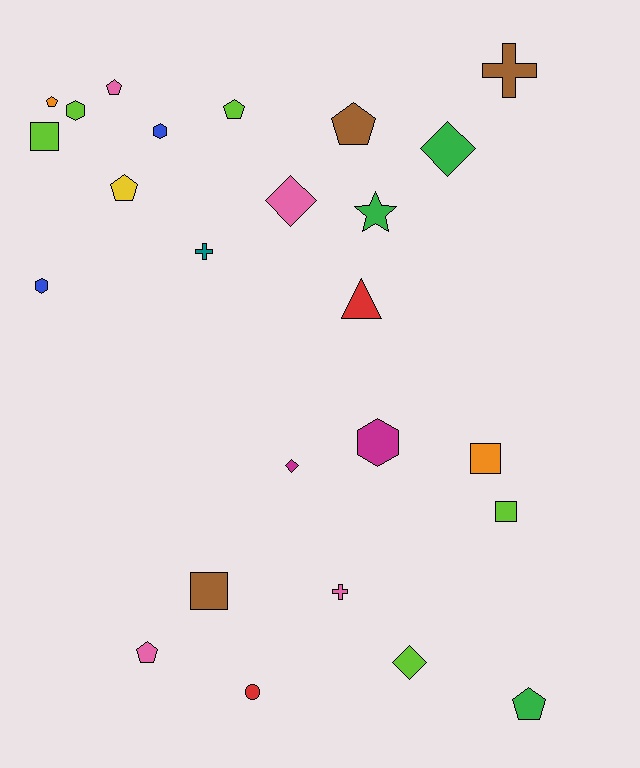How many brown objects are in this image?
There are 3 brown objects.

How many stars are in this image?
There is 1 star.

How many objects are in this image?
There are 25 objects.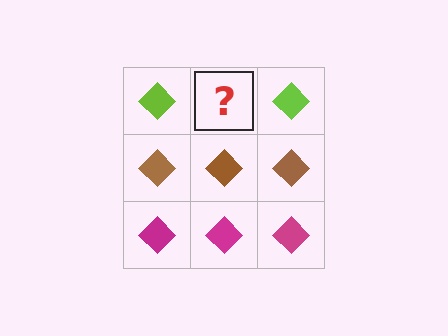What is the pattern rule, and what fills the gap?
The rule is that each row has a consistent color. The gap should be filled with a lime diamond.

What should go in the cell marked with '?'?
The missing cell should contain a lime diamond.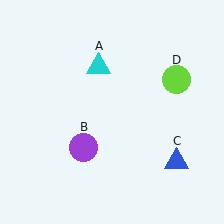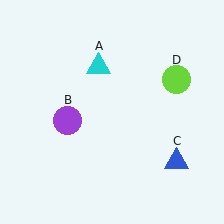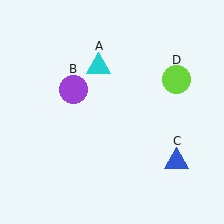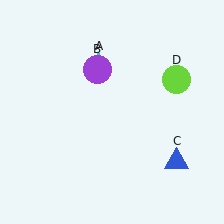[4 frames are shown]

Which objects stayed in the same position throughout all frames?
Cyan triangle (object A) and blue triangle (object C) and lime circle (object D) remained stationary.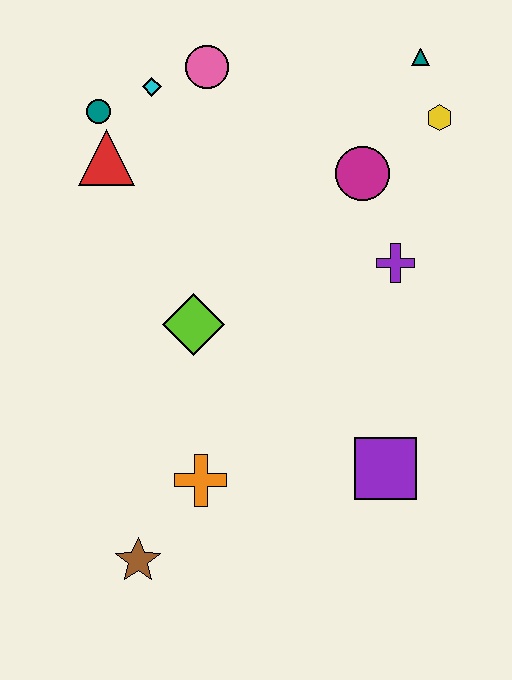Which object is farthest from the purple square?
The teal circle is farthest from the purple square.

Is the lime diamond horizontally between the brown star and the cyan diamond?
No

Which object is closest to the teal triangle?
The yellow hexagon is closest to the teal triangle.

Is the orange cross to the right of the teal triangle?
No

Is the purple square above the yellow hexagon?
No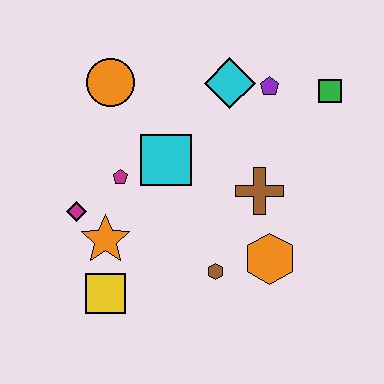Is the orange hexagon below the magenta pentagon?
Yes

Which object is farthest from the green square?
The yellow square is farthest from the green square.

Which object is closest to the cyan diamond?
The purple pentagon is closest to the cyan diamond.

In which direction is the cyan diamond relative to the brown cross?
The cyan diamond is above the brown cross.